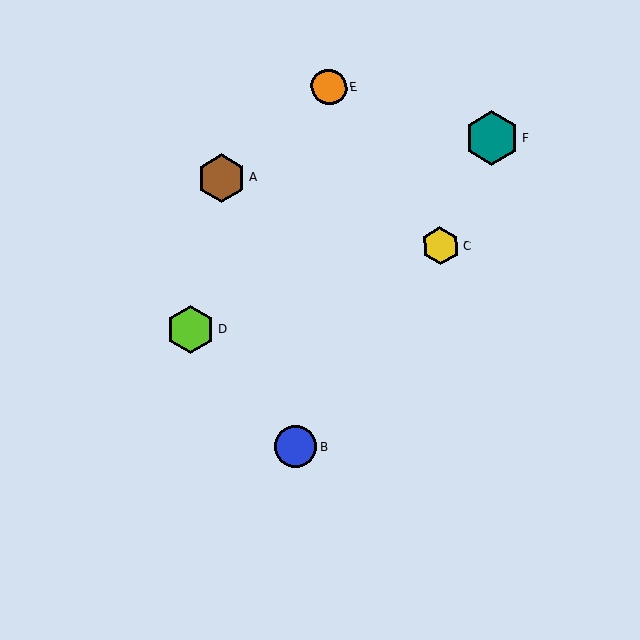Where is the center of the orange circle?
The center of the orange circle is at (329, 87).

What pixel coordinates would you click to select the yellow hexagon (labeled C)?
Click at (440, 246) to select the yellow hexagon C.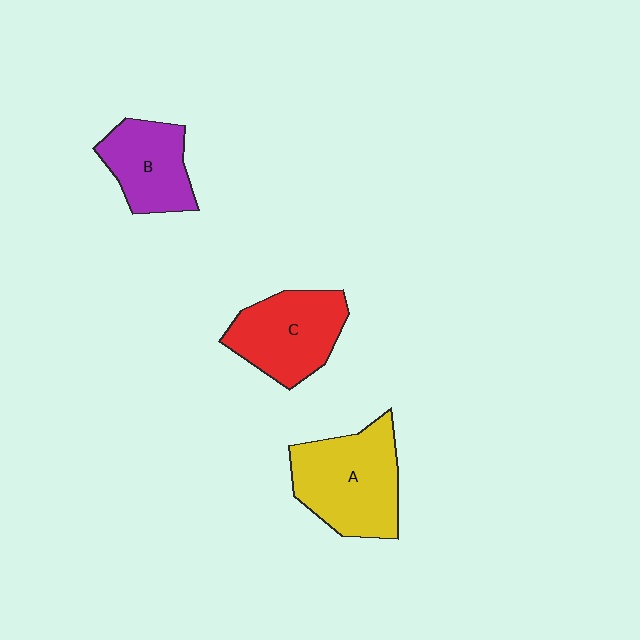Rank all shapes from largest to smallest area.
From largest to smallest: A (yellow), C (red), B (purple).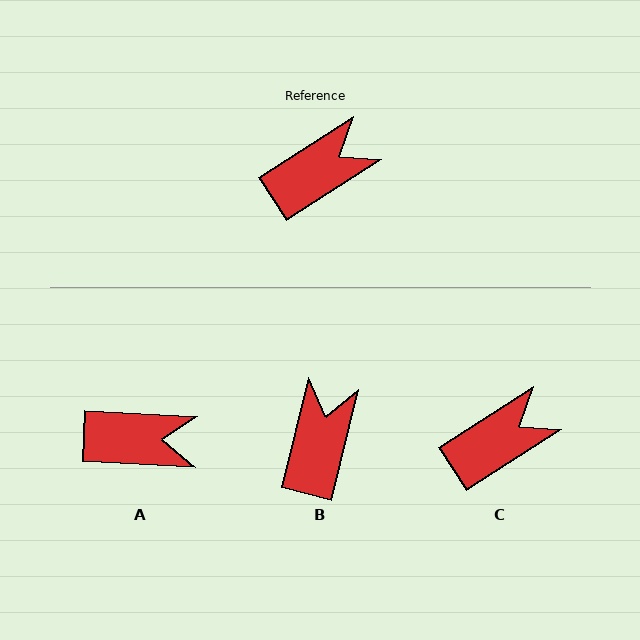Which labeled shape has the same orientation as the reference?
C.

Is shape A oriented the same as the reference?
No, it is off by about 36 degrees.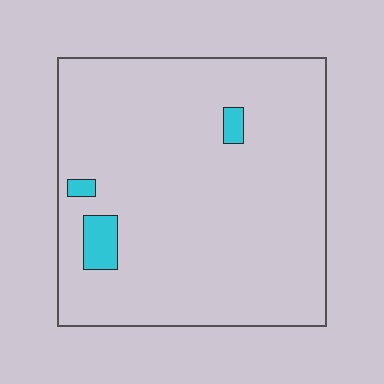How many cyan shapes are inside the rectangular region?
3.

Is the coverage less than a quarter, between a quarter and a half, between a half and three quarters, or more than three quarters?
Less than a quarter.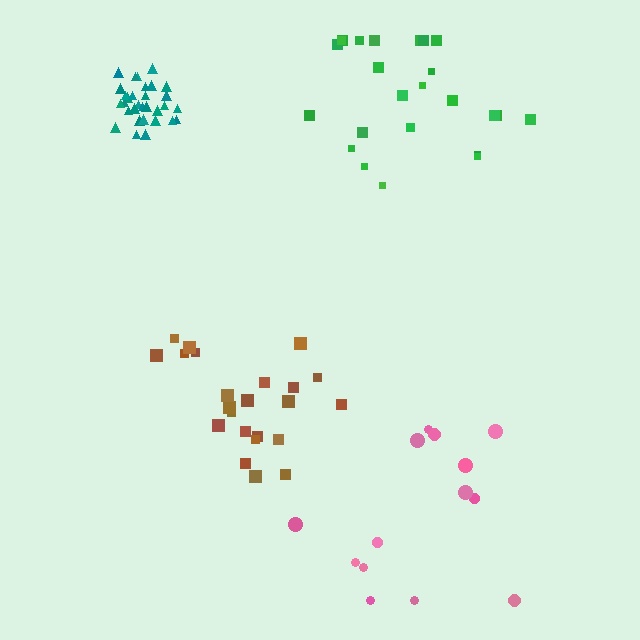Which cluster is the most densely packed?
Teal.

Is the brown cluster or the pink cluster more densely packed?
Brown.